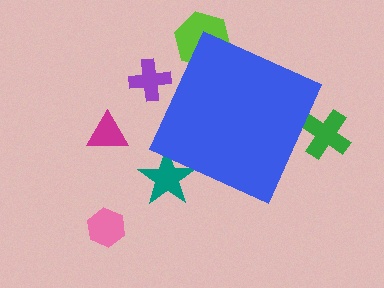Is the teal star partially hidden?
Yes, the teal star is partially hidden behind the blue diamond.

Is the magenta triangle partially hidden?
No, the magenta triangle is fully visible.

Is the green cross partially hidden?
Yes, the green cross is partially hidden behind the blue diamond.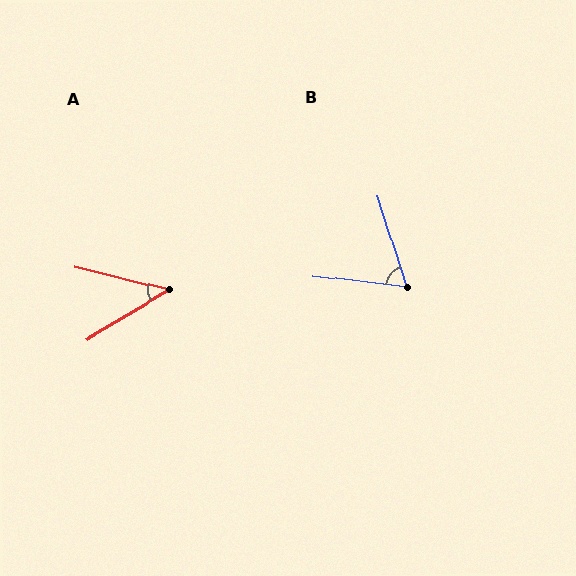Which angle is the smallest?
A, at approximately 45 degrees.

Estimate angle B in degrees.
Approximately 66 degrees.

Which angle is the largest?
B, at approximately 66 degrees.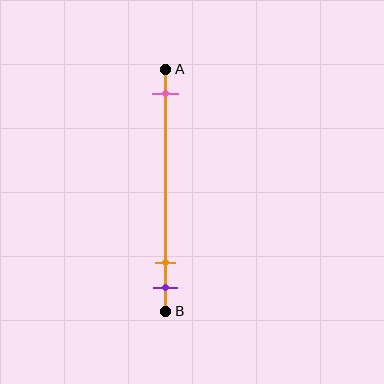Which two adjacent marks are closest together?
The orange and purple marks are the closest adjacent pair.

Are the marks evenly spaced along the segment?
No, the marks are not evenly spaced.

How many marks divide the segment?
There are 3 marks dividing the segment.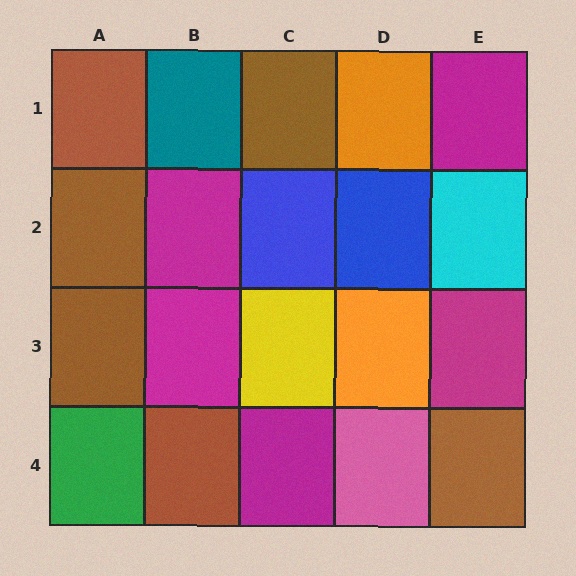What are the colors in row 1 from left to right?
Brown, teal, brown, orange, magenta.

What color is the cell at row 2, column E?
Cyan.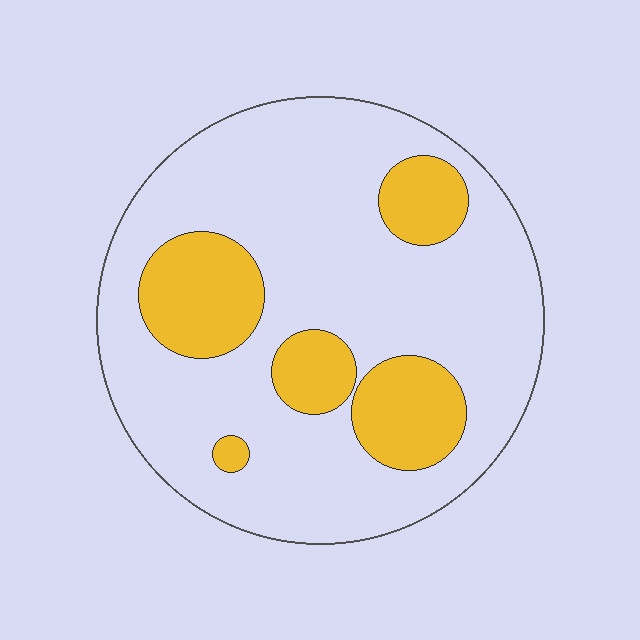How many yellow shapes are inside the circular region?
5.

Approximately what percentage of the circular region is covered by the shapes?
Approximately 25%.